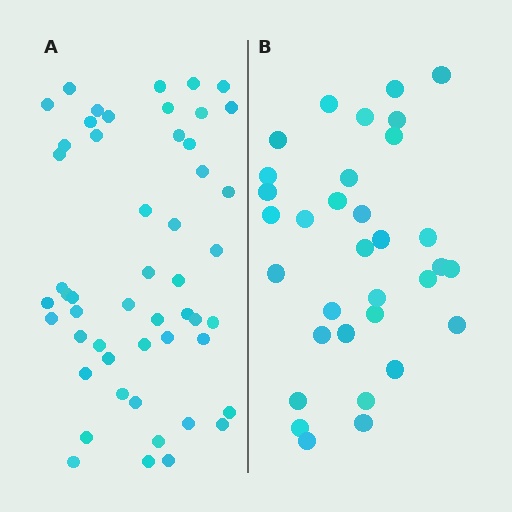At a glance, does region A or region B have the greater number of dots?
Region A (the left region) has more dots.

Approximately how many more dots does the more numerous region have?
Region A has approximately 20 more dots than region B.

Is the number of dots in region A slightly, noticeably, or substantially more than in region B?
Region A has substantially more. The ratio is roughly 1.5 to 1.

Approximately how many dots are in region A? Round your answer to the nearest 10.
About 50 dots. (The exact count is 51, which rounds to 50.)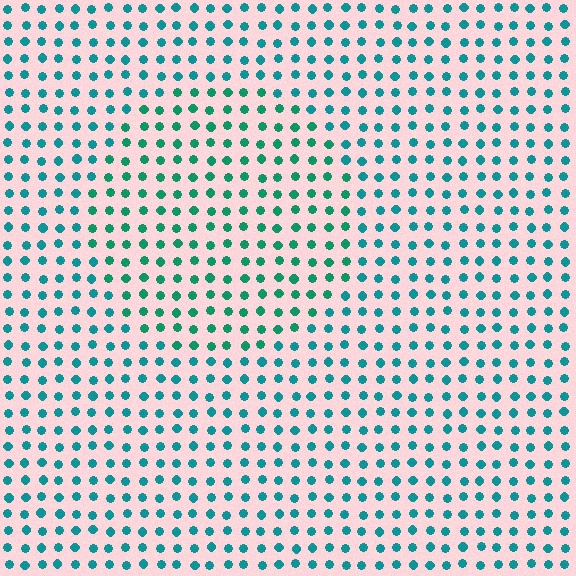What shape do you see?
I see a circle.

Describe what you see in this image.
The image is filled with small teal elements in a uniform arrangement. A circle-shaped region is visible where the elements are tinted to a slightly different hue, forming a subtle color boundary.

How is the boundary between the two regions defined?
The boundary is defined purely by a slight shift in hue (about 23 degrees). Spacing, size, and orientation are identical on both sides.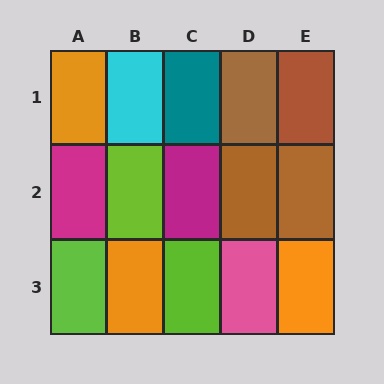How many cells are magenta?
2 cells are magenta.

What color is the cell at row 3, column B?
Orange.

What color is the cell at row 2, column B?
Lime.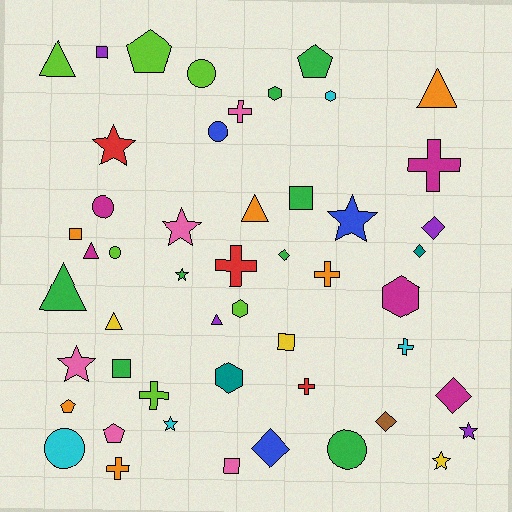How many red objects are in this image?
There are 3 red objects.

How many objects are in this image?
There are 50 objects.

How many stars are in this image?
There are 8 stars.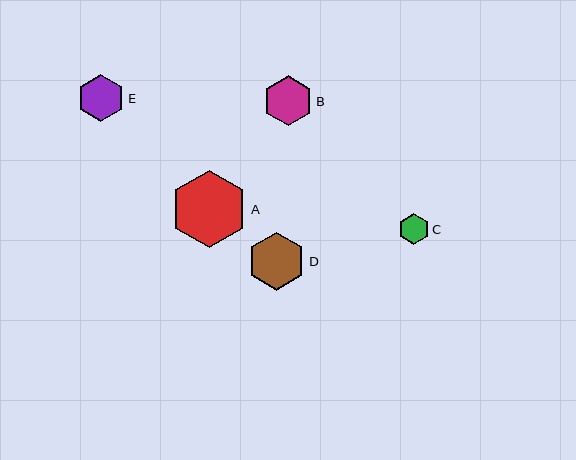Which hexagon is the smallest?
Hexagon C is the smallest with a size of approximately 30 pixels.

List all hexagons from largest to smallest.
From largest to smallest: A, D, B, E, C.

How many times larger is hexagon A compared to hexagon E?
Hexagon A is approximately 1.6 times the size of hexagon E.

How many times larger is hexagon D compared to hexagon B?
Hexagon D is approximately 1.2 times the size of hexagon B.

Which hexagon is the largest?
Hexagon A is the largest with a size of approximately 77 pixels.